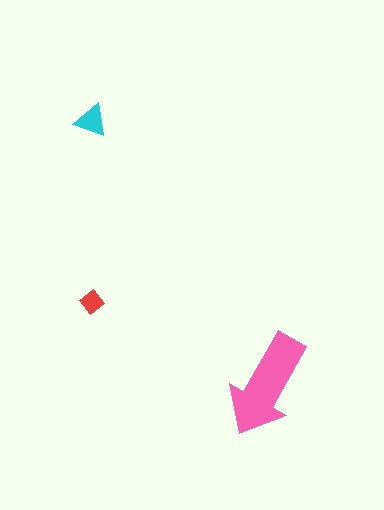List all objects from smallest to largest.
The red diamond, the cyan triangle, the pink arrow.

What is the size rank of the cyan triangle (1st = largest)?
2nd.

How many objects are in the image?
There are 3 objects in the image.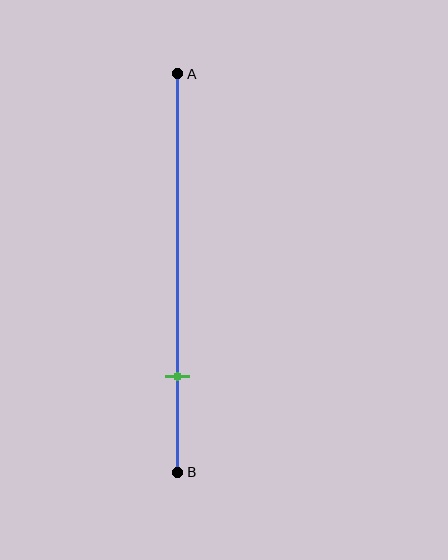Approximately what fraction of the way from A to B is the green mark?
The green mark is approximately 75% of the way from A to B.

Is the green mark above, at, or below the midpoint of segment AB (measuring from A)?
The green mark is below the midpoint of segment AB.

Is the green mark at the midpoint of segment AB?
No, the mark is at about 75% from A, not at the 50% midpoint.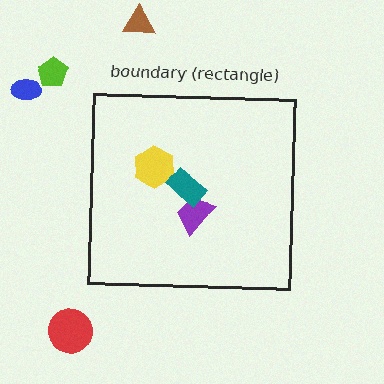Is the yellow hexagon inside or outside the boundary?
Inside.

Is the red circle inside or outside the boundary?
Outside.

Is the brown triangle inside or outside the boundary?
Outside.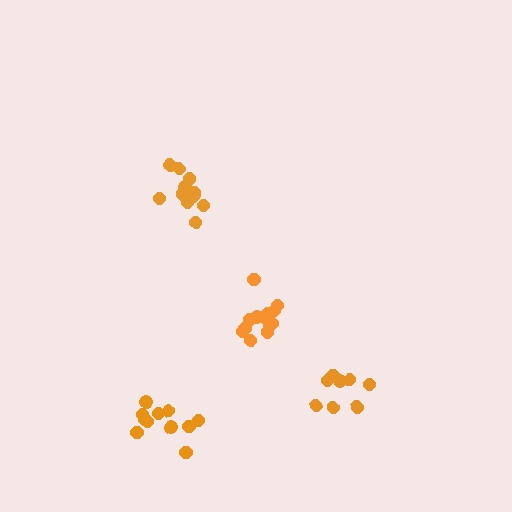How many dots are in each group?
Group 1: 13 dots, Group 2: 8 dots, Group 3: 11 dots, Group 4: 12 dots (44 total).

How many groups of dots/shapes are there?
There are 4 groups.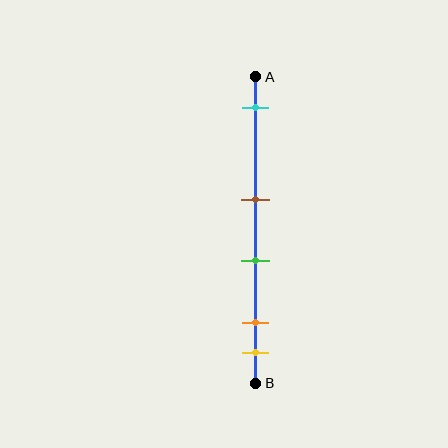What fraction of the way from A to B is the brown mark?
The brown mark is approximately 40% (0.4) of the way from A to B.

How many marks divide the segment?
There are 5 marks dividing the segment.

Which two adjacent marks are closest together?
The orange and yellow marks are the closest adjacent pair.